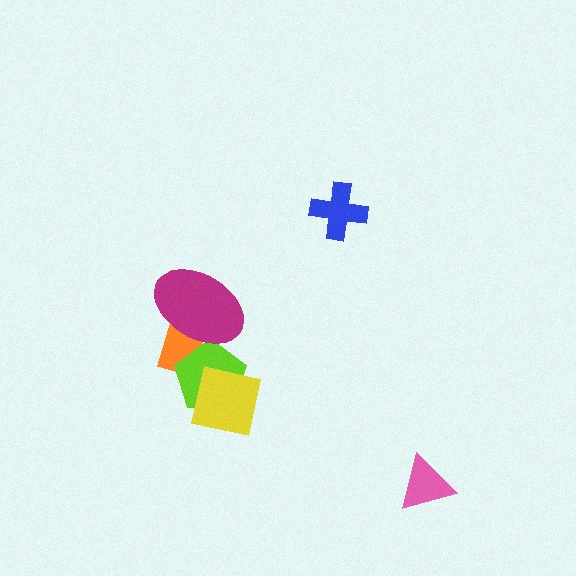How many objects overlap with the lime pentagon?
3 objects overlap with the lime pentagon.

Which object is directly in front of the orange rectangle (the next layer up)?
The lime pentagon is directly in front of the orange rectangle.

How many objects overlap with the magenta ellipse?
2 objects overlap with the magenta ellipse.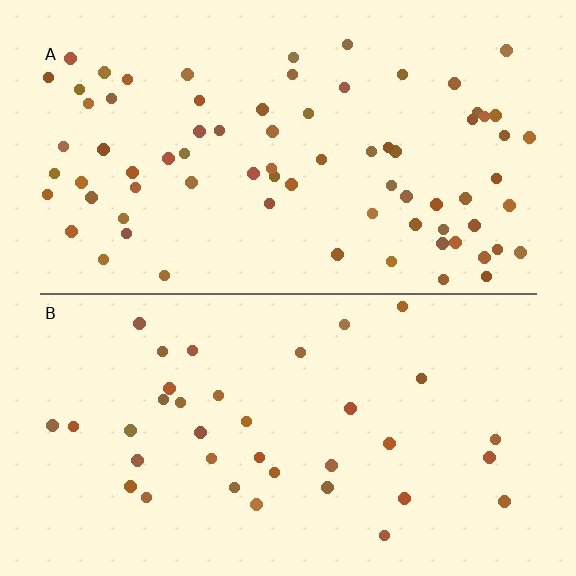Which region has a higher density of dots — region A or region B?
A (the top).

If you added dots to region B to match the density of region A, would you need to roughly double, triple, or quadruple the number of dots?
Approximately double.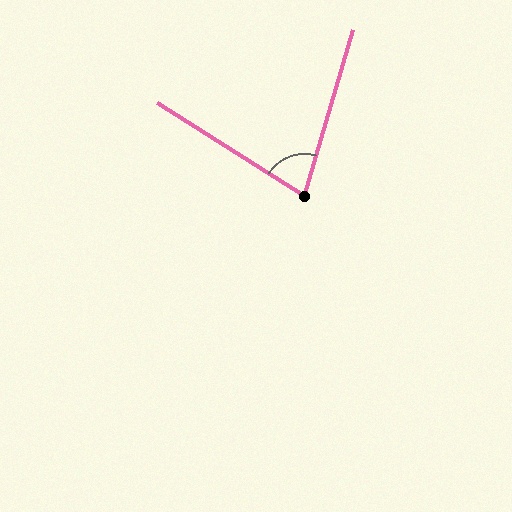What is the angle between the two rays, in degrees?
Approximately 74 degrees.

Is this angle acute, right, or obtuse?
It is acute.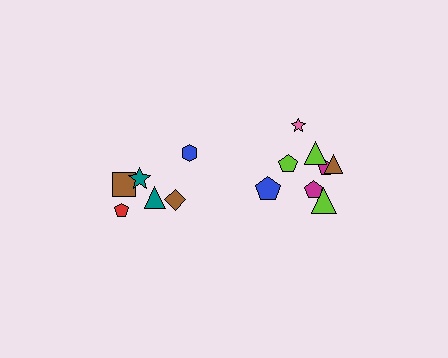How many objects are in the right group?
There are 8 objects.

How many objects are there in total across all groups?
There are 14 objects.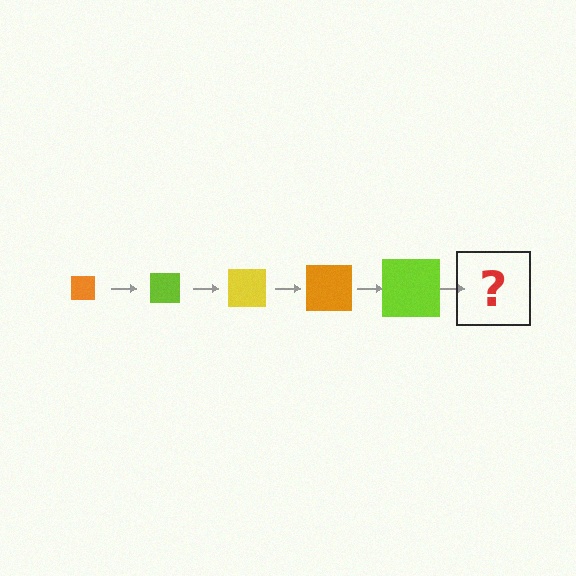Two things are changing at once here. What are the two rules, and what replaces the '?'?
The two rules are that the square grows larger each step and the color cycles through orange, lime, and yellow. The '?' should be a yellow square, larger than the previous one.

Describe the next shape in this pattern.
It should be a yellow square, larger than the previous one.